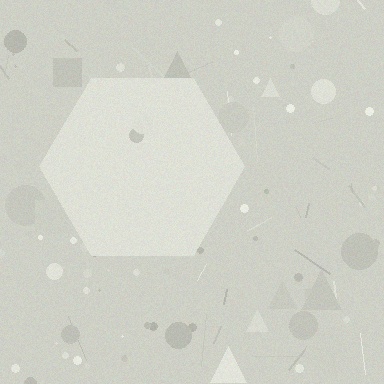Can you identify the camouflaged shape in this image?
The camouflaged shape is a hexagon.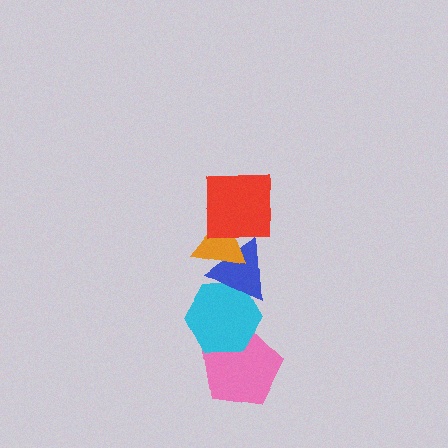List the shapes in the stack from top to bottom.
From top to bottom: the red square, the orange triangle, the blue triangle, the cyan hexagon, the pink pentagon.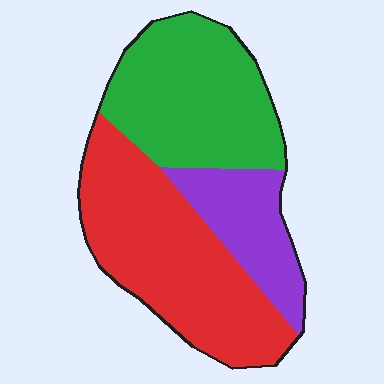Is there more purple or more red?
Red.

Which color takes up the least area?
Purple, at roughly 20%.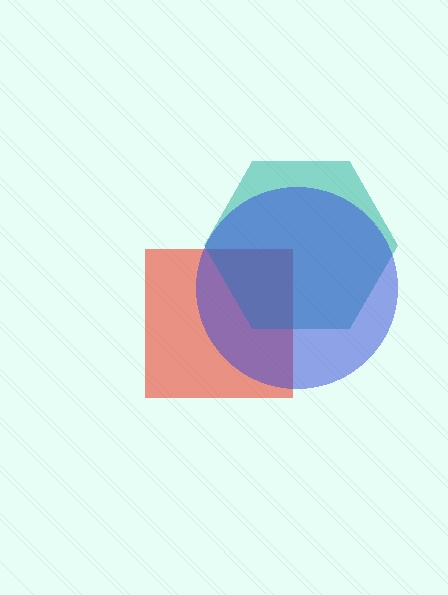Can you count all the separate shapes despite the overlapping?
Yes, there are 3 separate shapes.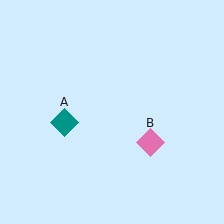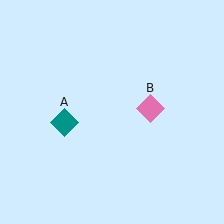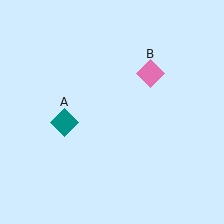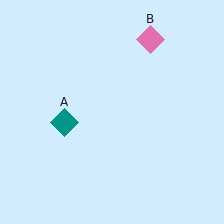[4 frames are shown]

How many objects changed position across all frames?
1 object changed position: pink diamond (object B).